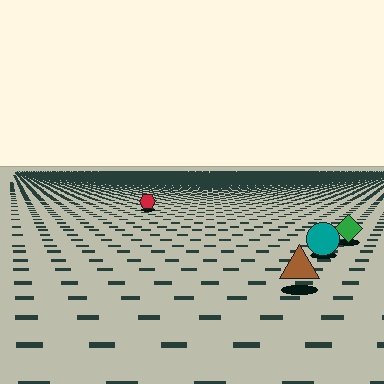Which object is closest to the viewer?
The brown triangle is closest. The texture marks near it are larger and more spread out.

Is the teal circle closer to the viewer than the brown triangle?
No. The brown triangle is closer — you can tell from the texture gradient: the ground texture is coarser near it.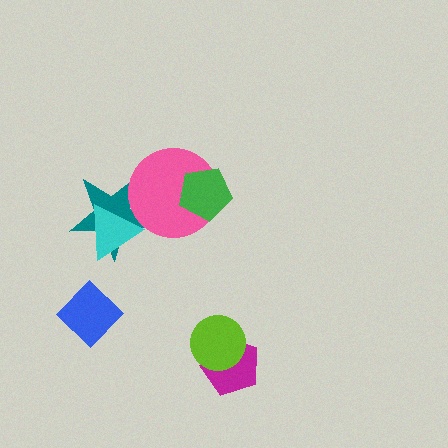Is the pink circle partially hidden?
Yes, it is partially covered by another shape.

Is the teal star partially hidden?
Yes, it is partially covered by another shape.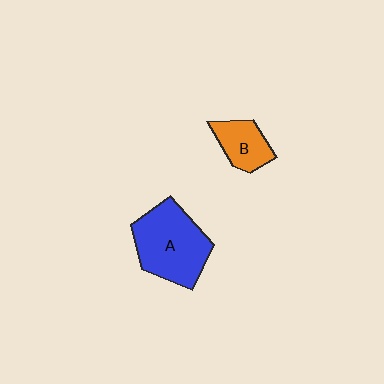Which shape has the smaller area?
Shape B (orange).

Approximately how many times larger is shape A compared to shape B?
Approximately 2.1 times.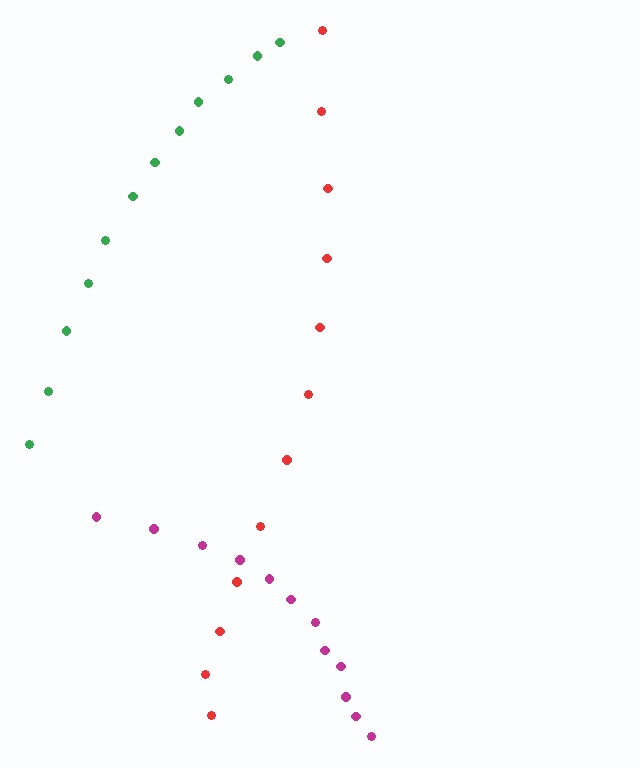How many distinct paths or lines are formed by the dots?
There are 3 distinct paths.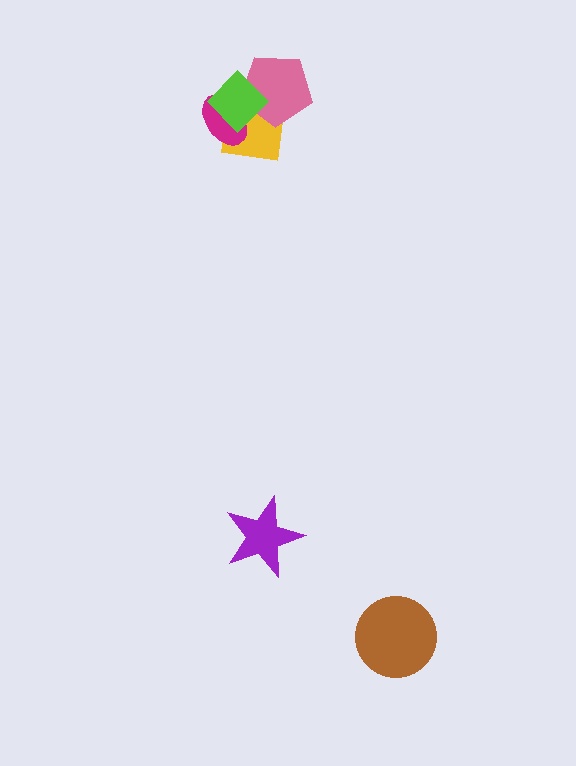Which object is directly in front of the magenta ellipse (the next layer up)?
The pink pentagon is directly in front of the magenta ellipse.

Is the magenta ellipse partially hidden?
Yes, it is partially covered by another shape.